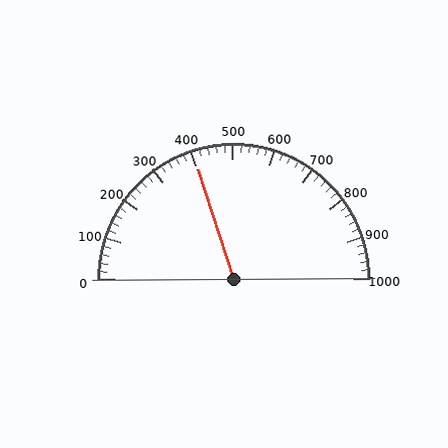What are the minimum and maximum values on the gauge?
The gauge ranges from 0 to 1000.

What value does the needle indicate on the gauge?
The needle indicates approximately 400.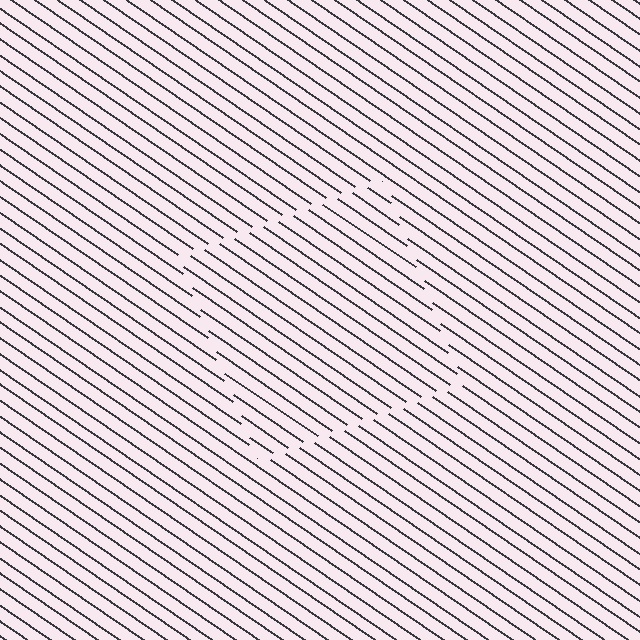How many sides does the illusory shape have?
4 sides — the line-ends trace a square.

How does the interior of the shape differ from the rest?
The interior of the shape contains the same grating, shifted by half a period — the contour is defined by the phase discontinuity where line-ends from the inner and outer gratings abut.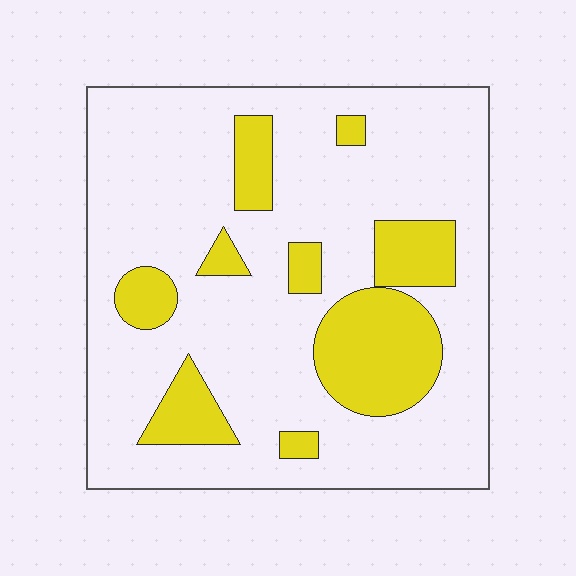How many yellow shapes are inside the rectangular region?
9.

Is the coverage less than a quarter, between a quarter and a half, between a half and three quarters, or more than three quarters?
Less than a quarter.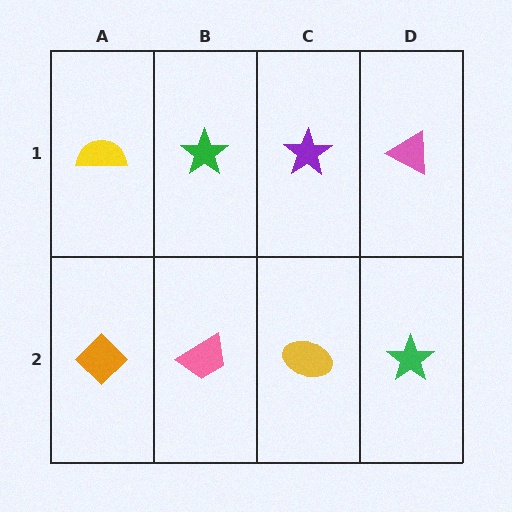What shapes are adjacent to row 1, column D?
A green star (row 2, column D), a purple star (row 1, column C).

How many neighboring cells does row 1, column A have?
2.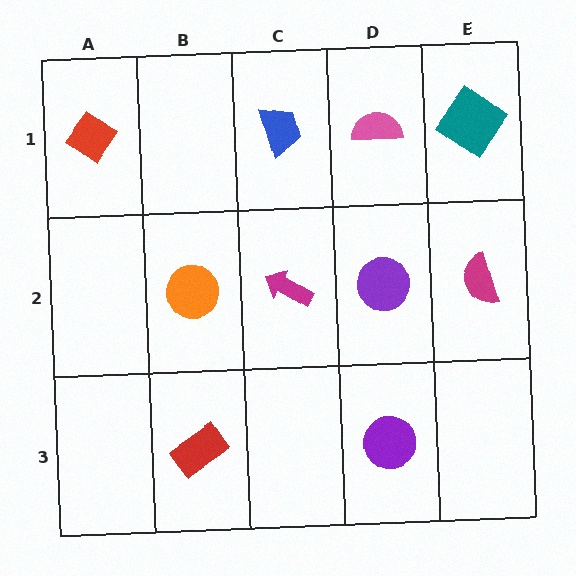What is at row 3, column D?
A purple circle.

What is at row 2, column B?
An orange circle.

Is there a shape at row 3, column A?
No, that cell is empty.